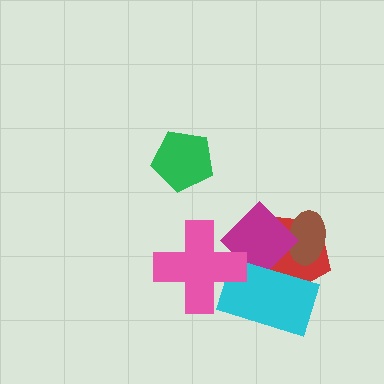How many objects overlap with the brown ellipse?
2 objects overlap with the brown ellipse.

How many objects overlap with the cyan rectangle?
3 objects overlap with the cyan rectangle.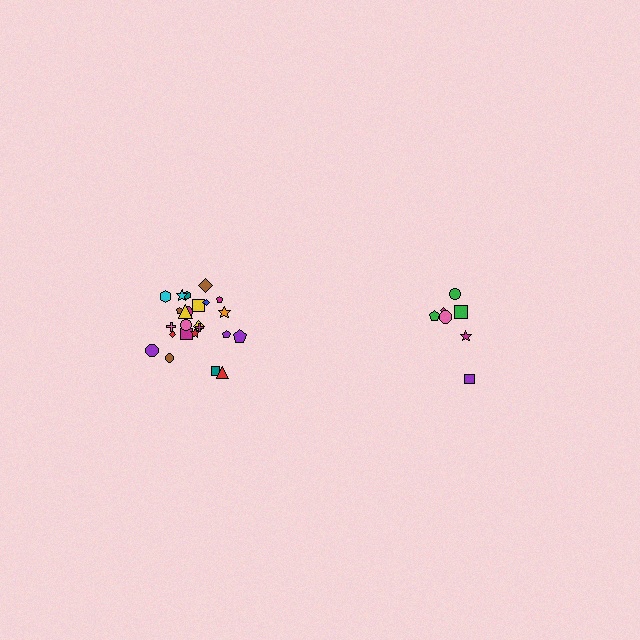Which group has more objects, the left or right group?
The left group.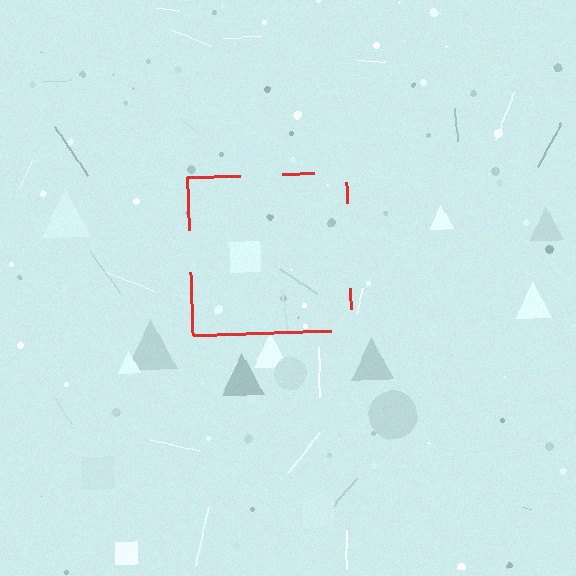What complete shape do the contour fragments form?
The contour fragments form a square.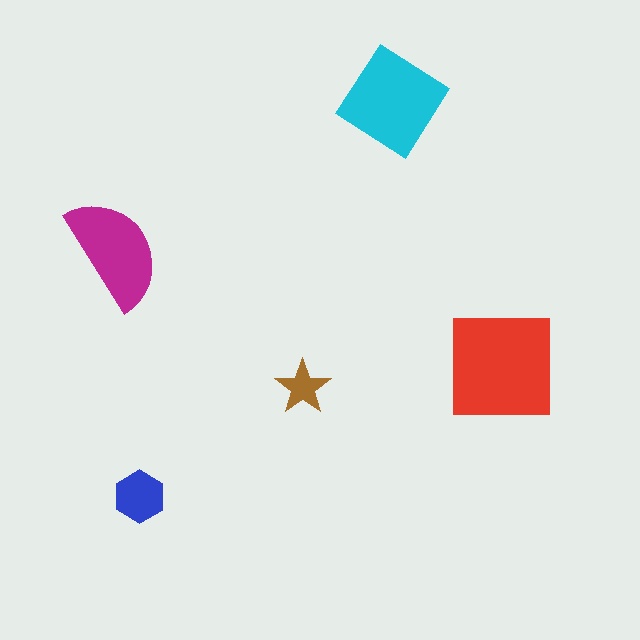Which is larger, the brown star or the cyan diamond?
The cyan diamond.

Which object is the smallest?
The brown star.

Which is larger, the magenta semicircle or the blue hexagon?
The magenta semicircle.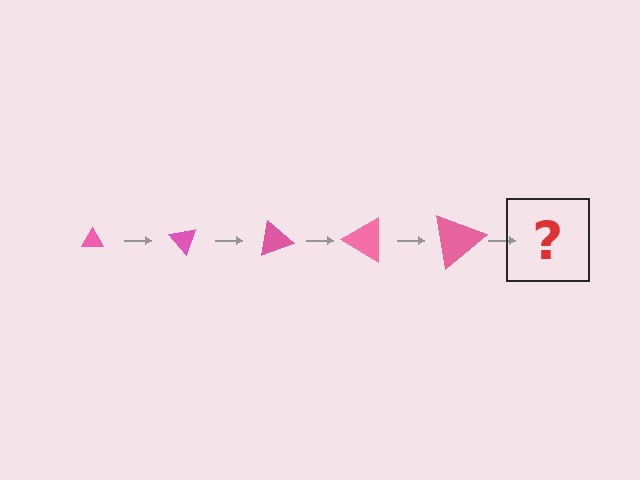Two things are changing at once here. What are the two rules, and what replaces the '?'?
The two rules are that the triangle grows larger each step and it rotates 50 degrees each step. The '?' should be a triangle, larger than the previous one and rotated 250 degrees from the start.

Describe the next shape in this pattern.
It should be a triangle, larger than the previous one and rotated 250 degrees from the start.